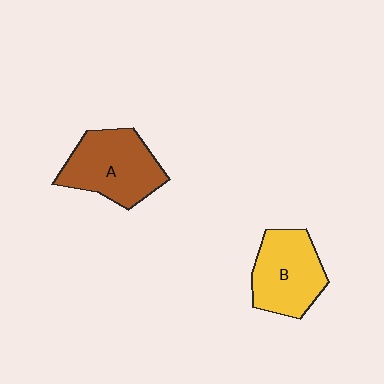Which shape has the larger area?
Shape A (brown).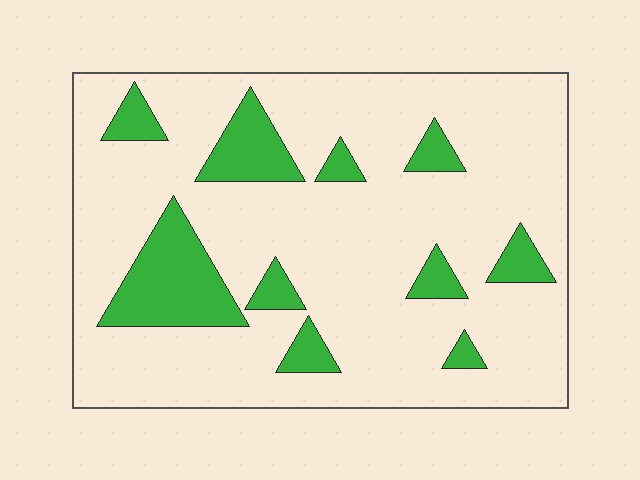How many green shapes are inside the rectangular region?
10.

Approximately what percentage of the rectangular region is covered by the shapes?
Approximately 20%.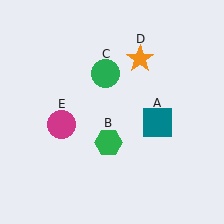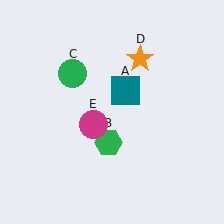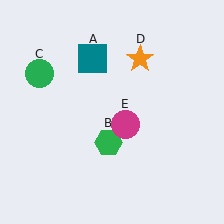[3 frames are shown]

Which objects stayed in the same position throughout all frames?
Green hexagon (object B) and orange star (object D) remained stationary.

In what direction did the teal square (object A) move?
The teal square (object A) moved up and to the left.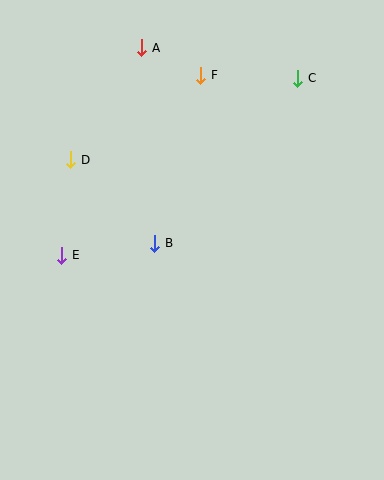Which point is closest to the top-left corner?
Point A is closest to the top-left corner.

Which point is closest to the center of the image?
Point B at (155, 243) is closest to the center.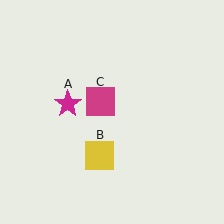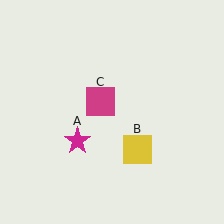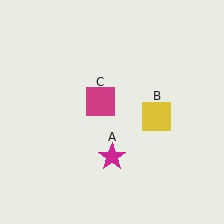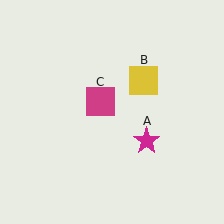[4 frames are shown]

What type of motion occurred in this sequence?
The magenta star (object A), yellow square (object B) rotated counterclockwise around the center of the scene.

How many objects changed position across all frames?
2 objects changed position: magenta star (object A), yellow square (object B).